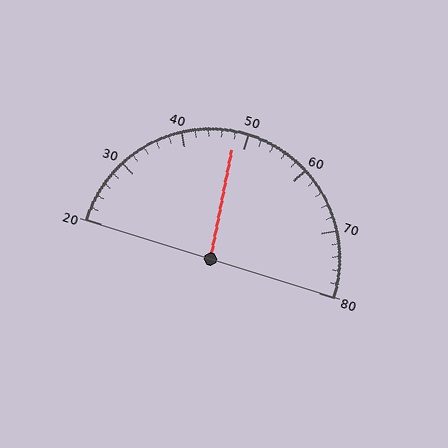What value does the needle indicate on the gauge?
The needle indicates approximately 48.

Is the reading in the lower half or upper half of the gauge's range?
The reading is in the lower half of the range (20 to 80).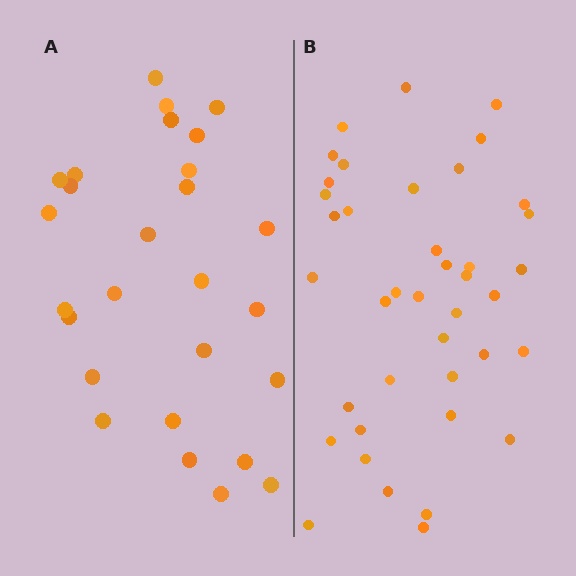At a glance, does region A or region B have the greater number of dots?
Region B (the right region) has more dots.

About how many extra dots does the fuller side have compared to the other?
Region B has approximately 15 more dots than region A.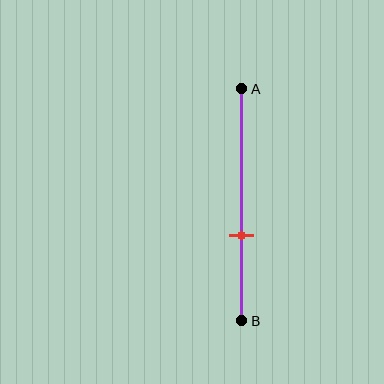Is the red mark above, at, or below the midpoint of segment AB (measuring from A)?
The red mark is below the midpoint of segment AB.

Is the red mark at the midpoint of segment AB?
No, the mark is at about 65% from A, not at the 50% midpoint.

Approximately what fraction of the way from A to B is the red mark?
The red mark is approximately 65% of the way from A to B.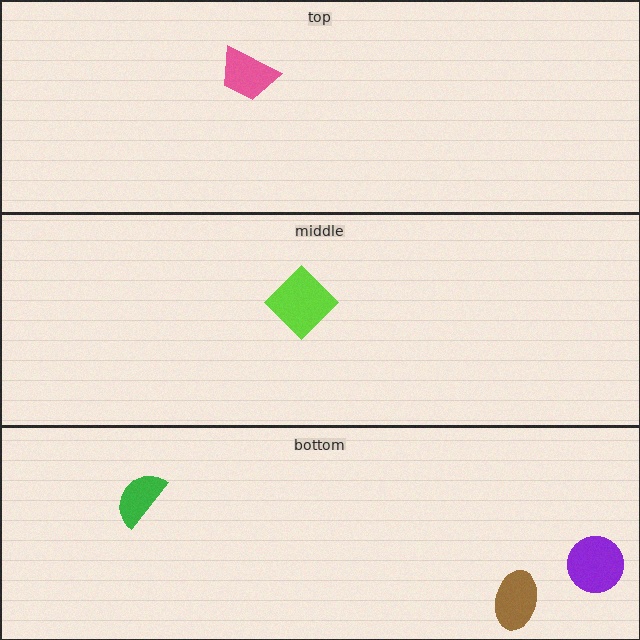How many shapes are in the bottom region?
3.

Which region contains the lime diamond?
The middle region.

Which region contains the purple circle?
The bottom region.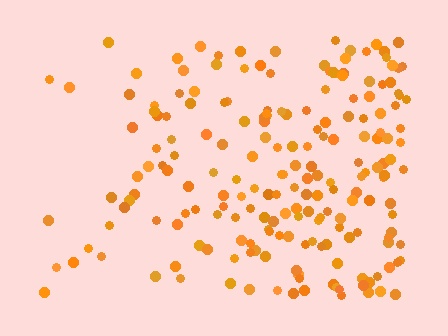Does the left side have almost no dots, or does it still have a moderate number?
Still a moderate number, just noticeably fewer than the right.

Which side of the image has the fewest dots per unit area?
The left.